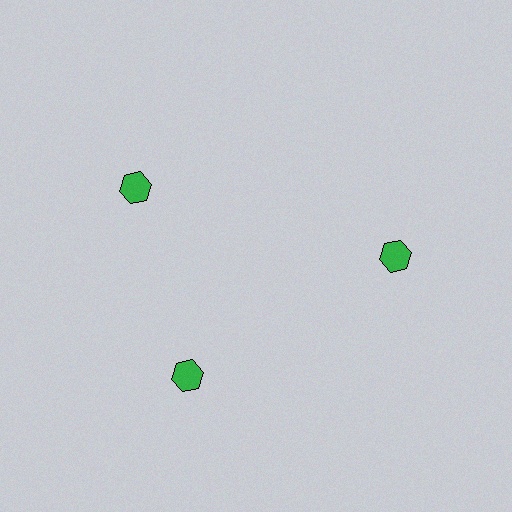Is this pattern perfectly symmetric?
No. The 3 green hexagons are arranged in a ring, but one element near the 11 o'clock position is rotated out of alignment along the ring, breaking the 3-fold rotational symmetry.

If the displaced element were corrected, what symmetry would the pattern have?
It would have 3-fold rotational symmetry — the pattern would map onto itself every 120 degrees.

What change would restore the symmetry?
The symmetry would be restored by rotating it back into even spacing with its neighbors so that all 3 hexagons sit at equal angles and equal distance from the center.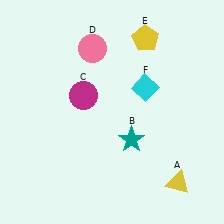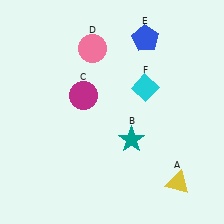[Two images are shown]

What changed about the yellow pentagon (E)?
In Image 1, E is yellow. In Image 2, it changed to blue.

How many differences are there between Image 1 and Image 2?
There is 1 difference between the two images.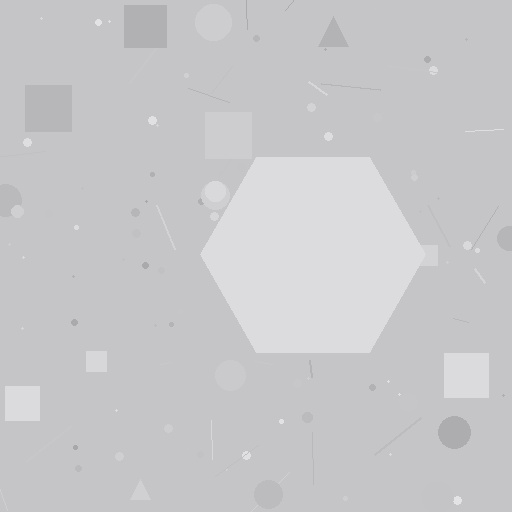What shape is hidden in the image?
A hexagon is hidden in the image.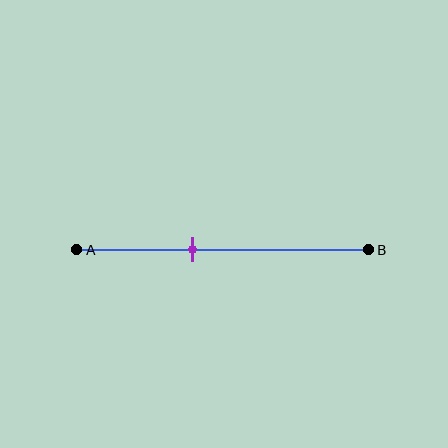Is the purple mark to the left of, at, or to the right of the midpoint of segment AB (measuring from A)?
The purple mark is to the left of the midpoint of segment AB.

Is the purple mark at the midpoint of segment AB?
No, the mark is at about 40% from A, not at the 50% midpoint.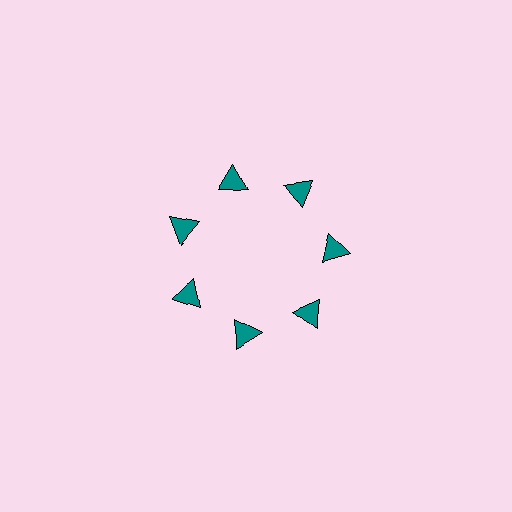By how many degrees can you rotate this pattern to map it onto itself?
The pattern maps onto itself every 51 degrees of rotation.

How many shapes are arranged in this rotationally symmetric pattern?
There are 7 shapes, arranged in 7 groups of 1.